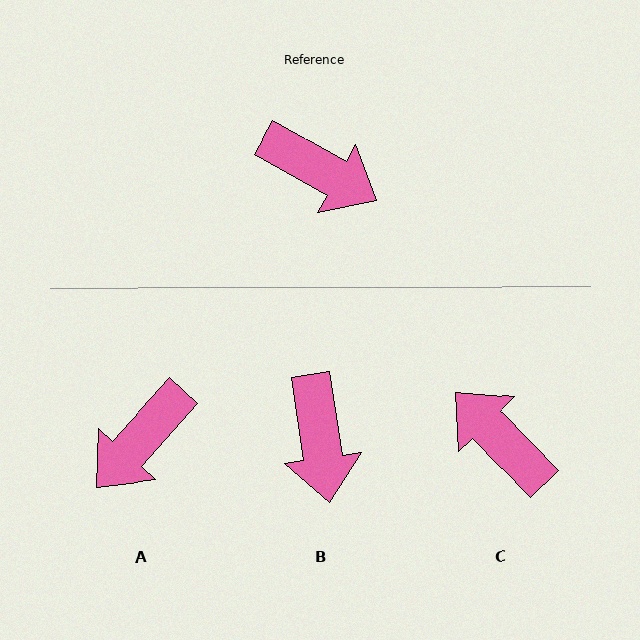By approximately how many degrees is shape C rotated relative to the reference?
Approximately 163 degrees counter-clockwise.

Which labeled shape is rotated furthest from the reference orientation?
C, about 163 degrees away.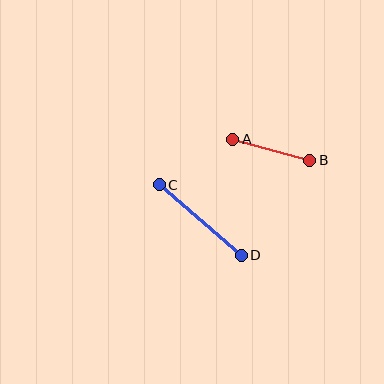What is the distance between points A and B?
The distance is approximately 80 pixels.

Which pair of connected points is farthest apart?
Points C and D are farthest apart.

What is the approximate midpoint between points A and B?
The midpoint is at approximately (271, 150) pixels.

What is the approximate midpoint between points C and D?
The midpoint is at approximately (200, 220) pixels.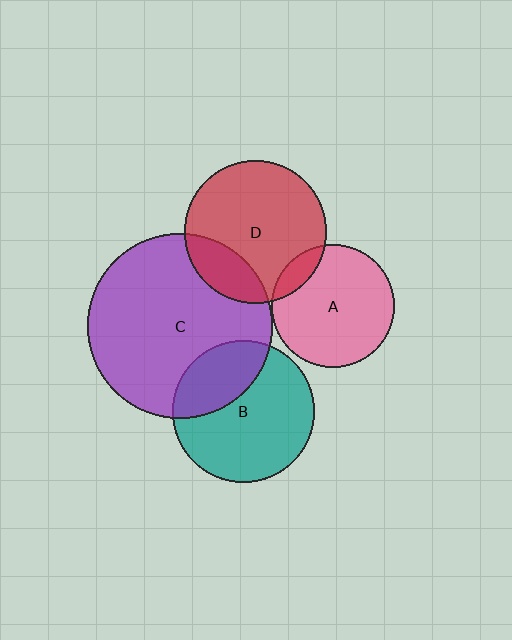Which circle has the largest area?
Circle C (purple).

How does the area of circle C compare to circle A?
Approximately 2.3 times.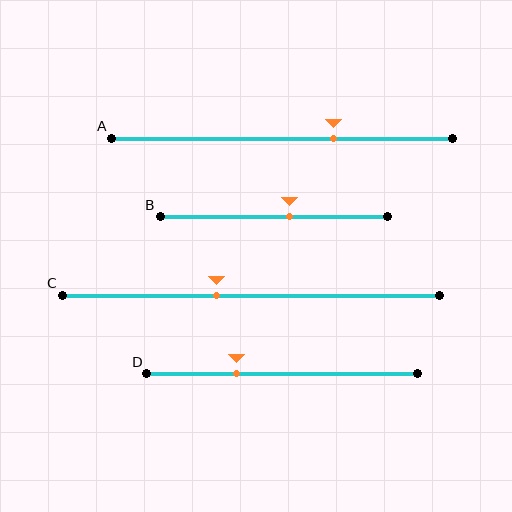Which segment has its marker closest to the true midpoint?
Segment B has its marker closest to the true midpoint.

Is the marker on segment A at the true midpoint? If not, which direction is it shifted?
No, the marker on segment A is shifted to the right by about 15% of the segment length.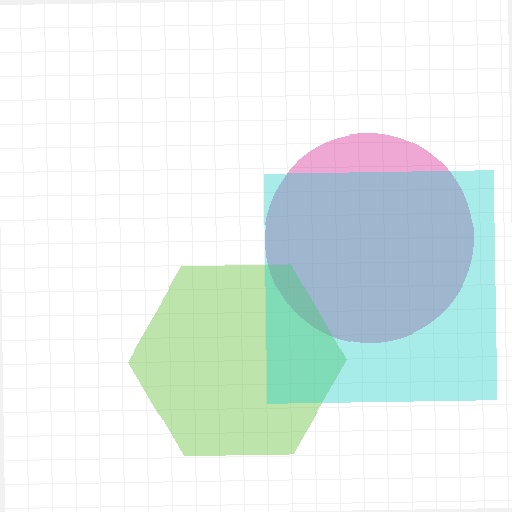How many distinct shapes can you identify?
There are 3 distinct shapes: a magenta circle, a lime hexagon, a cyan square.